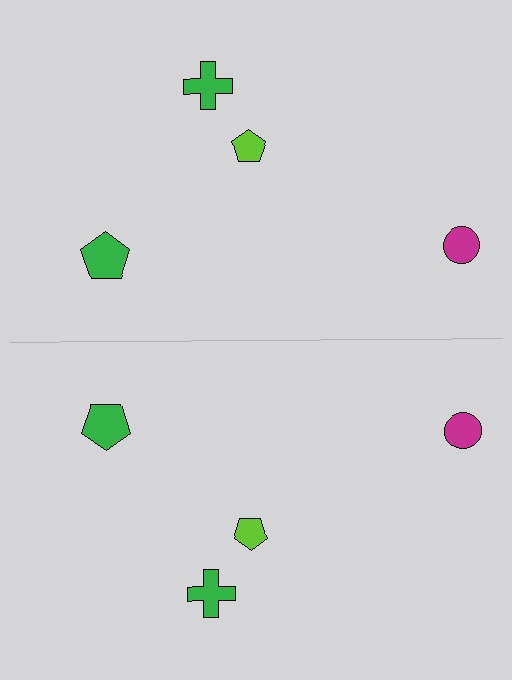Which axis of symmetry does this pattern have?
The pattern has a horizontal axis of symmetry running through the center of the image.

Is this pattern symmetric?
Yes, this pattern has bilateral (reflection) symmetry.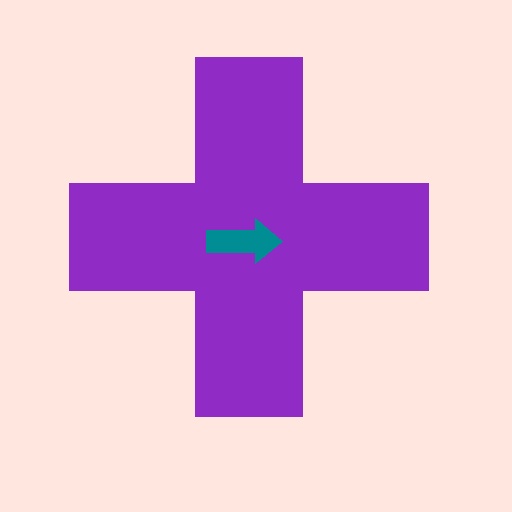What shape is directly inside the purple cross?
The teal arrow.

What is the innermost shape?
The teal arrow.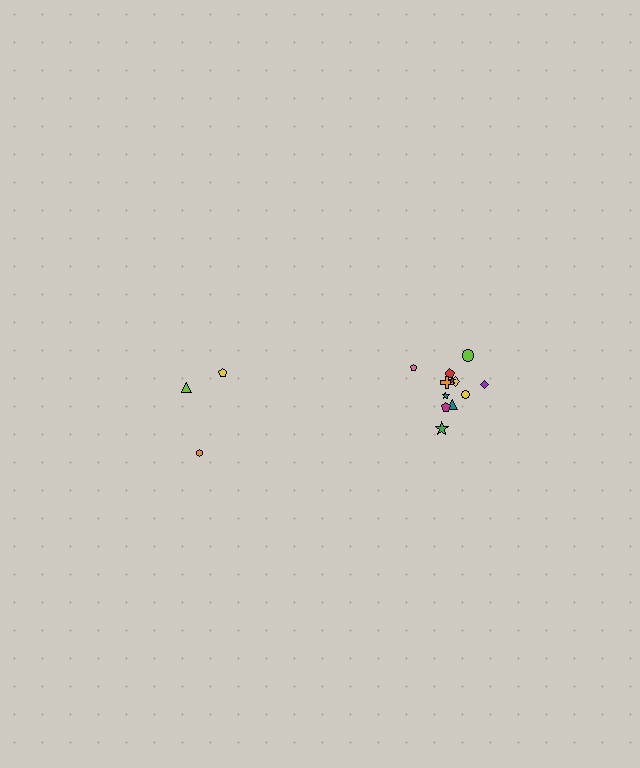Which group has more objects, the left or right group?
The right group.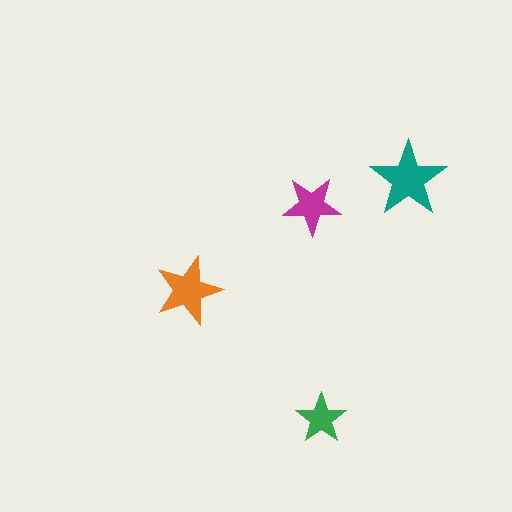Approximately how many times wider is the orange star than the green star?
About 1.5 times wider.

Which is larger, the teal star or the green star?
The teal one.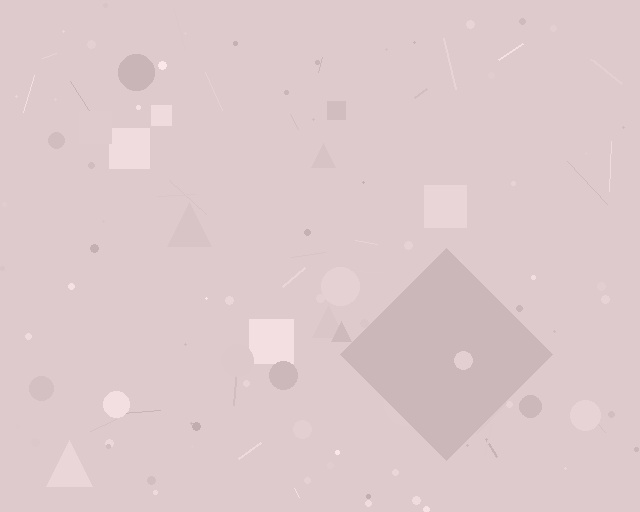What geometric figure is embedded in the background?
A diamond is embedded in the background.